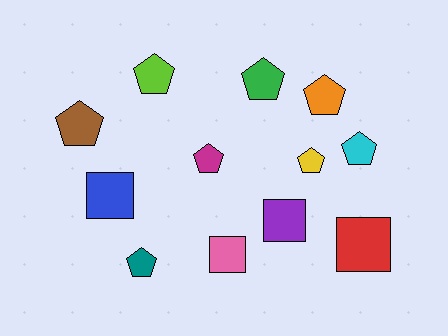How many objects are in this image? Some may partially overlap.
There are 12 objects.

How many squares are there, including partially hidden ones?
There are 4 squares.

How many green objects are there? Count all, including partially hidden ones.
There is 1 green object.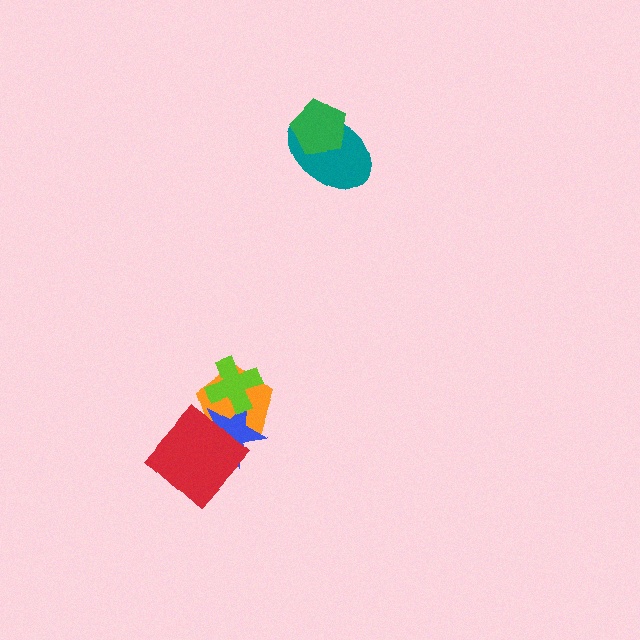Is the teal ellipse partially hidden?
Yes, it is partially covered by another shape.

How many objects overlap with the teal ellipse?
1 object overlaps with the teal ellipse.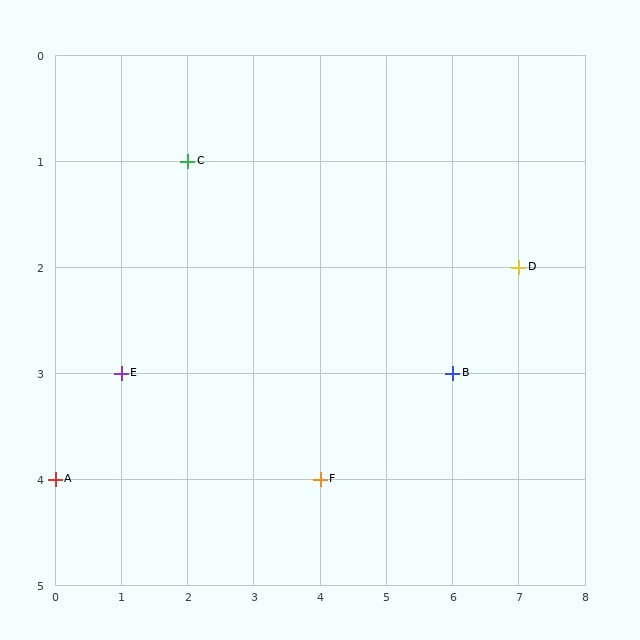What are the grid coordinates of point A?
Point A is at grid coordinates (0, 4).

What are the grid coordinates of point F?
Point F is at grid coordinates (4, 4).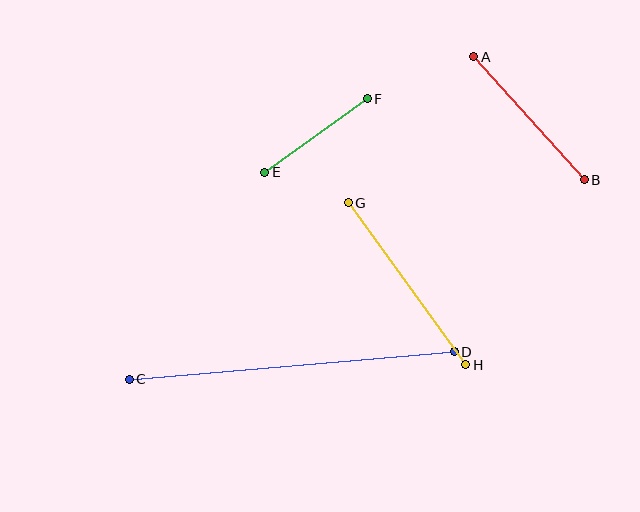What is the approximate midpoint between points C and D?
The midpoint is at approximately (292, 366) pixels.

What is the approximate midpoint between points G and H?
The midpoint is at approximately (407, 284) pixels.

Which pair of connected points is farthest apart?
Points C and D are farthest apart.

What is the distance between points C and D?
The distance is approximately 326 pixels.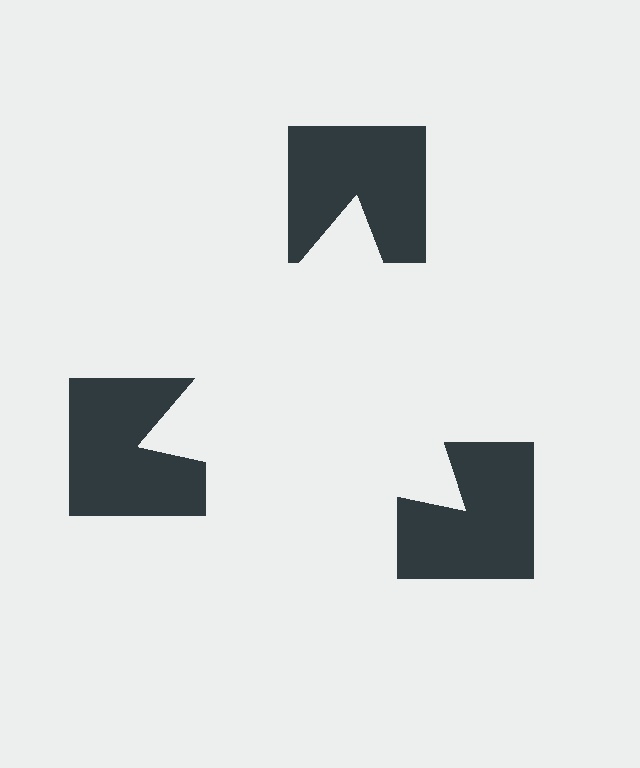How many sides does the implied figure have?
3 sides.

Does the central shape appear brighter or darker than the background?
It typically appears slightly brighter than the background, even though no actual brightness change is drawn.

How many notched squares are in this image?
There are 3 — one at each vertex of the illusory triangle.